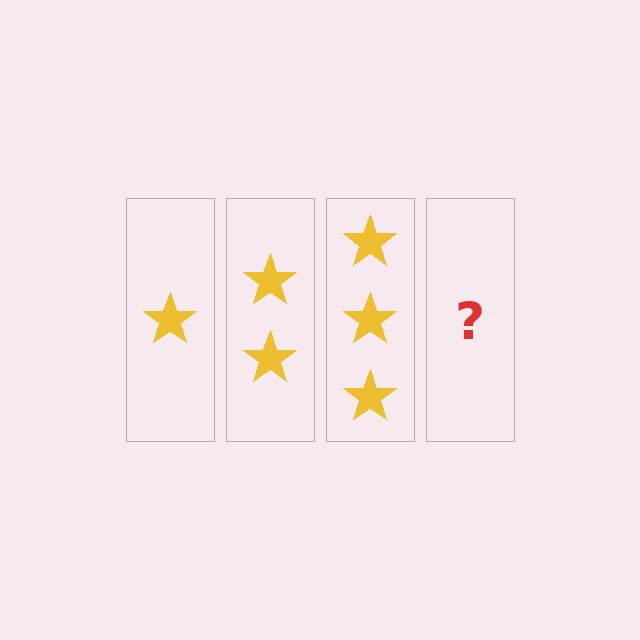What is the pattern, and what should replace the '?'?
The pattern is that each step adds one more star. The '?' should be 4 stars.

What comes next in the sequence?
The next element should be 4 stars.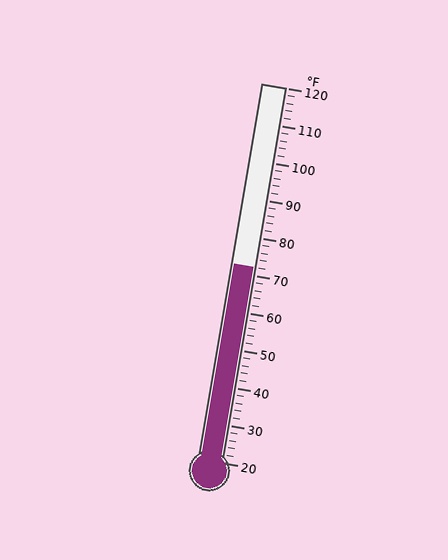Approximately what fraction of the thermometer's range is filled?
The thermometer is filled to approximately 50% of its range.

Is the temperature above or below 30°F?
The temperature is above 30°F.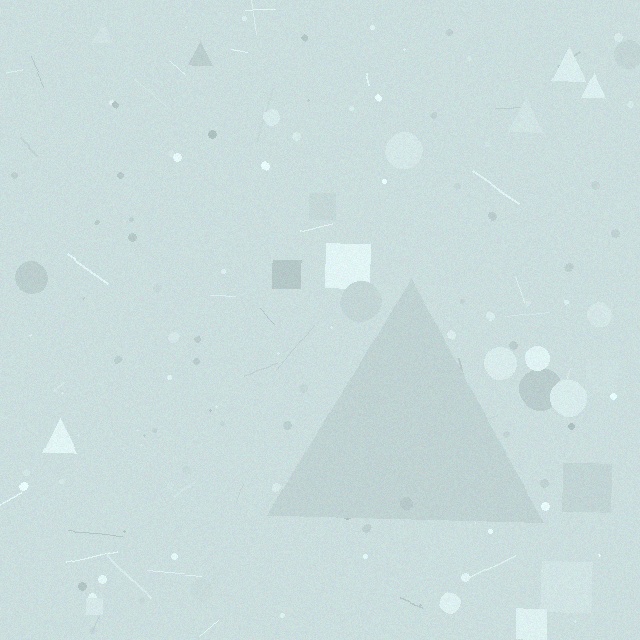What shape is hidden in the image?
A triangle is hidden in the image.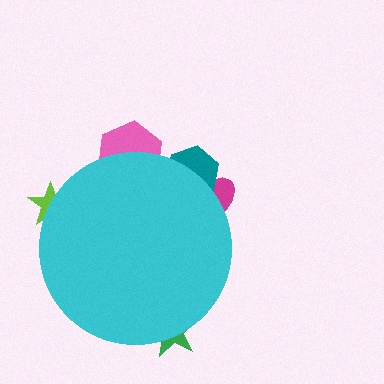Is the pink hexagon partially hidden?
Yes, the pink hexagon is partially hidden behind the cyan circle.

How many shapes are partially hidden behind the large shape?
5 shapes are partially hidden.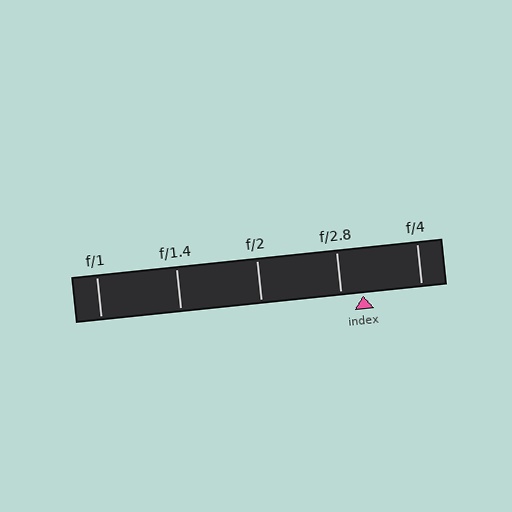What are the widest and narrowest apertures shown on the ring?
The widest aperture shown is f/1 and the narrowest is f/4.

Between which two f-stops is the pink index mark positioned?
The index mark is between f/2.8 and f/4.